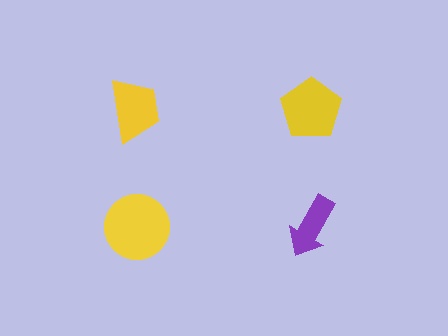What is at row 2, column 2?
A purple arrow.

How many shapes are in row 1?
2 shapes.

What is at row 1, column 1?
A yellow trapezoid.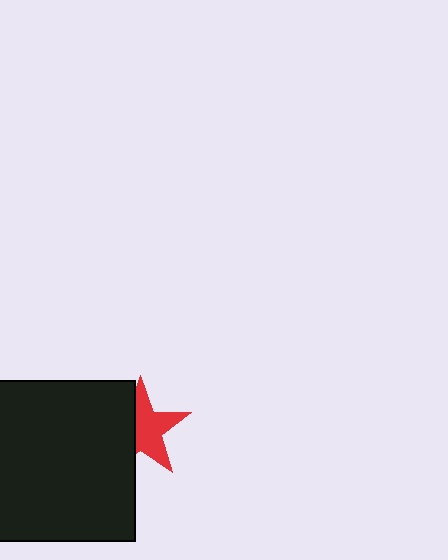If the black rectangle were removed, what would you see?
You would see the complete red star.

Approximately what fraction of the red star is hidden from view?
Roughly 39% of the red star is hidden behind the black rectangle.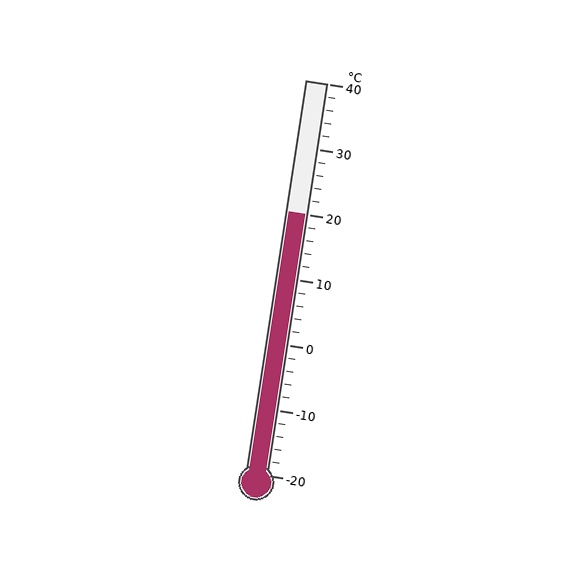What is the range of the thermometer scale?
The thermometer scale ranges from -20°C to 40°C.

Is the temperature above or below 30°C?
The temperature is below 30°C.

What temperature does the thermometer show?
The thermometer shows approximately 20°C.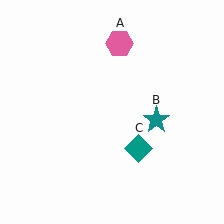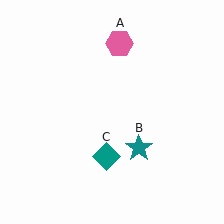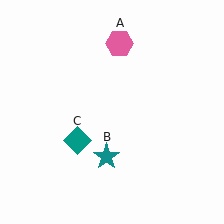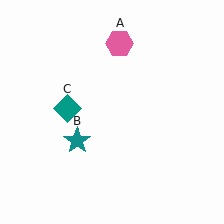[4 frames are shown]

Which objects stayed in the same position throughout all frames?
Pink hexagon (object A) remained stationary.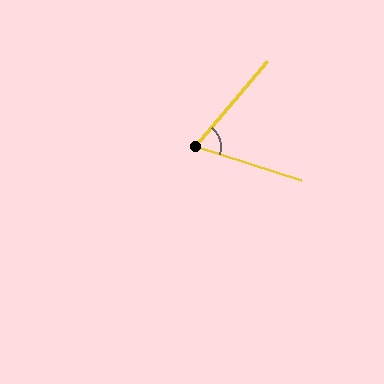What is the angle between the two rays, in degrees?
Approximately 68 degrees.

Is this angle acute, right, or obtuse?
It is acute.